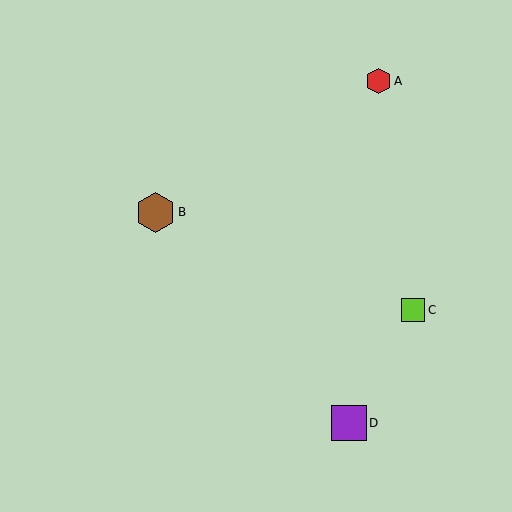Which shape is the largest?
The brown hexagon (labeled B) is the largest.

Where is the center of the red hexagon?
The center of the red hexagon is at (378, 81).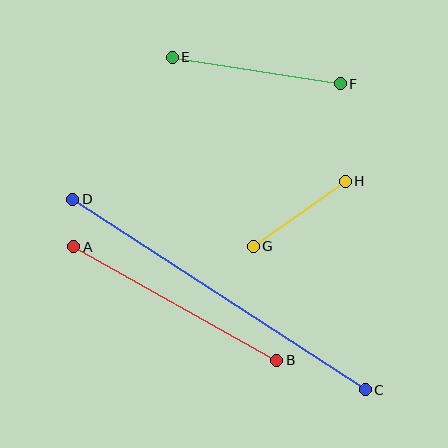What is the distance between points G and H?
The distance is approximately 113 pixels.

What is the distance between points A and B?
The distance is approximately 232 pixels.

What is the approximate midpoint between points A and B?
The midpoint is at approximately (175, 304) pixels.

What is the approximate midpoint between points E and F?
The midpoint is at approximately (256, 70) pixels.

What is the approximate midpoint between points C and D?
The midpoint is at approximately (219, 295) pixels.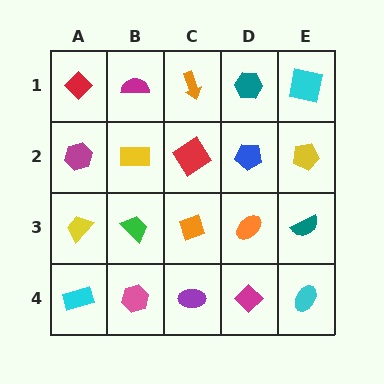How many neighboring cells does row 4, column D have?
3.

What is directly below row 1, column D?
A blue pentagon.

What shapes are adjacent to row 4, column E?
A teal semicircle (row 3, column E), a magenta diamond (row 4, column D).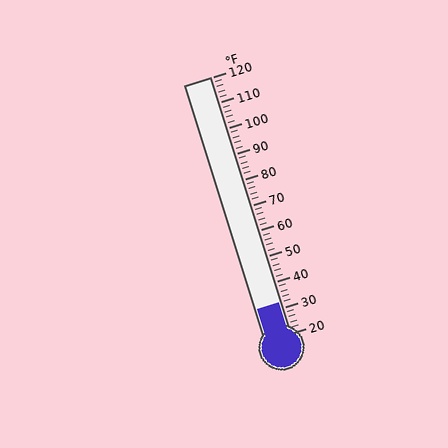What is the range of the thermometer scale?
The thermometer scale ranges from 20°F to 120°F.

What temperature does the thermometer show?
The thermometer shows approximately 32°F.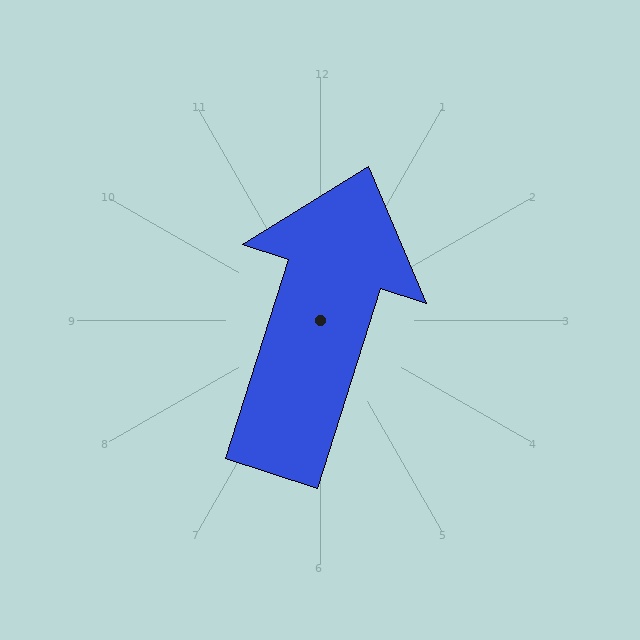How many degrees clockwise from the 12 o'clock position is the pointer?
Approximately 18 degrees.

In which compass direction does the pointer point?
North.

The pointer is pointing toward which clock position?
Roughly 1 o'clock.